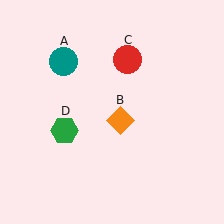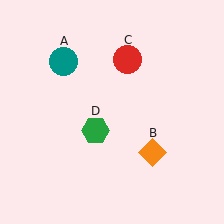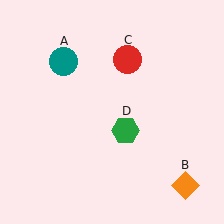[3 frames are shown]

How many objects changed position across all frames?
2 objects changed position: orange diamond (object B), green hexagon (object D).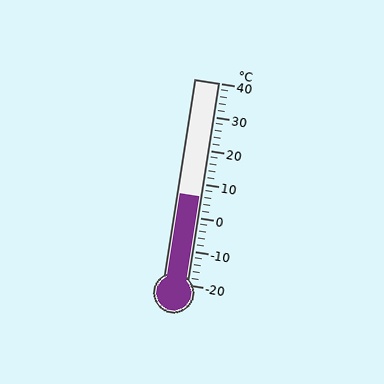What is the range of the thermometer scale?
The thermometer scale ranges from -20°C to 40°C.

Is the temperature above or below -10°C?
The temperature is above -10°C.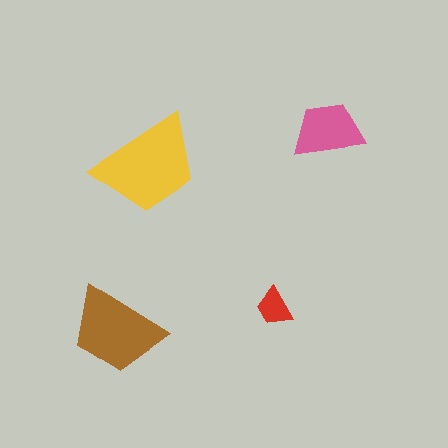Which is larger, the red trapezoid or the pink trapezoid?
The pink one.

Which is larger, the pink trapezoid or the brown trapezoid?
The brown one.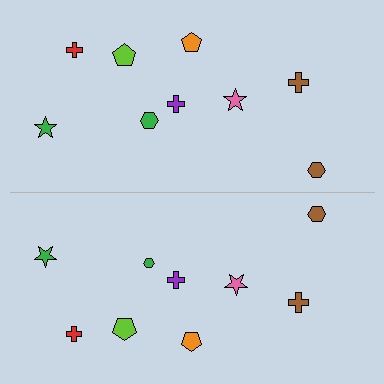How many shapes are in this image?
There are 18 shapes in this image.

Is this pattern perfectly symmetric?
No, the pattern is not perfectly symmetric. The green hexagon on the bottom side has a different size than its mirror counterpart.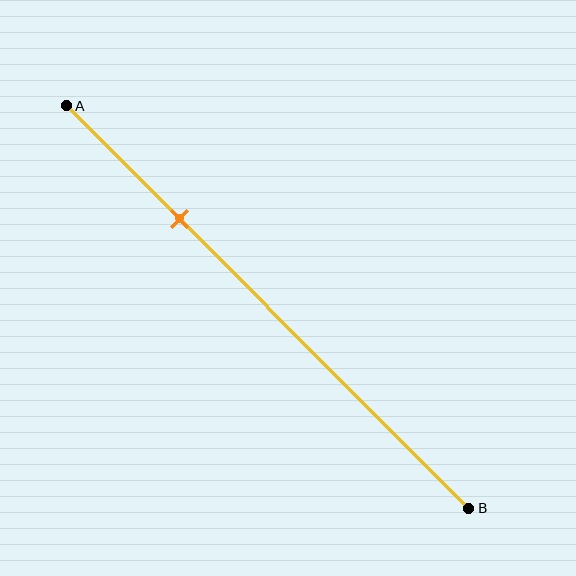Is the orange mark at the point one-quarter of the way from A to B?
No, the mark is at about 30% from A, not at the 25% one-quarter point.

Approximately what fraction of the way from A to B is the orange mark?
The orange mark is approximately 30% of the way from A to B.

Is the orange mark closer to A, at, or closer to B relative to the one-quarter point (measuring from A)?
The orange mark is closer to point B than the one-quarter point of segment AB.